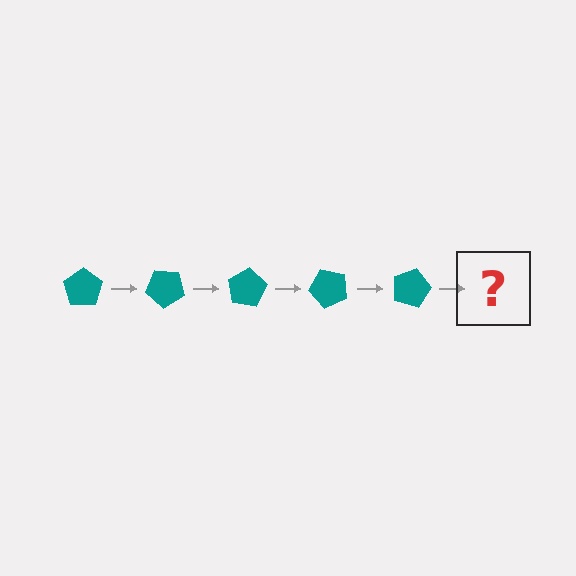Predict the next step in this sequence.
The next step is a teal pentagon rotated 200 degrees.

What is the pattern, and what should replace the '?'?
The pattern is that the pentagon rotates 40 degrees each step. The '?' should be a teal pentagon rotated 200 degrees.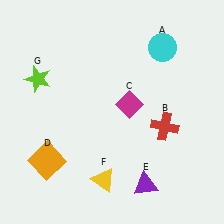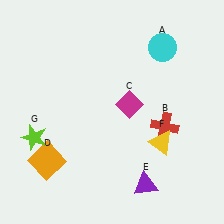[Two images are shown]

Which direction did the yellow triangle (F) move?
The yellow triangle (F) moved right.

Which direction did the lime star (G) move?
The lime star (G) moved down.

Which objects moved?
The objects that moved are: the yellow triangle (F), the lime star (G).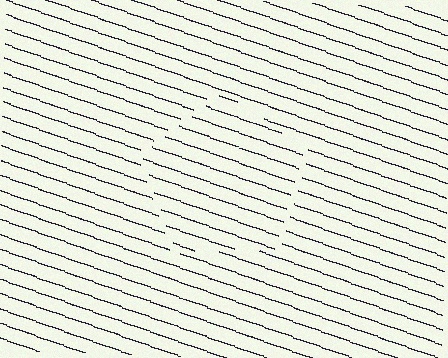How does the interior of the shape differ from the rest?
The interior of the shape contains the same grating, shifted by half a period — the contour is defined by the phase discontinuity where line-ends from the inner and outer gratings abut.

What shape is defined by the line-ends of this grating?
An illusory pentagon. The interior of the shape contains the same grating, shifted by half a period — the contour is defined by the phase discontinuity where line-ends from the inner and outer gratings abut.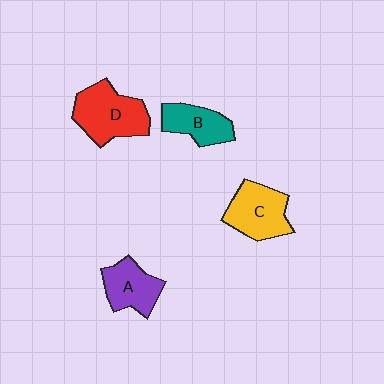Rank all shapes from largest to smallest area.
From largest to smallest: D (red), C (yellow), A (purple), B (teal).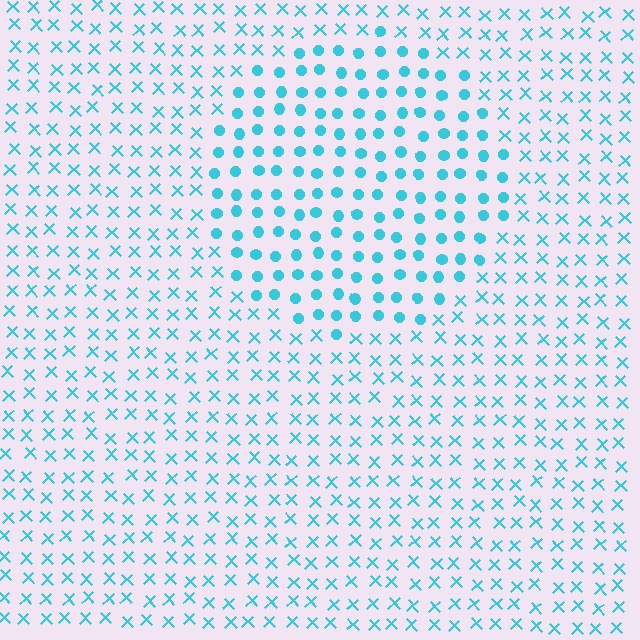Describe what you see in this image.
The image is filled with small cyan elements arranged in a uniform grid. A circle-shaped region contains circles, while the surrounding area contains X marks. The boundary is defined purely by the change in element shape.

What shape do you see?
I see a circle.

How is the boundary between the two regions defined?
The boundary is defined by a change in element shape: circles inside vs. X marks outside. All elements share the same color and spacing.